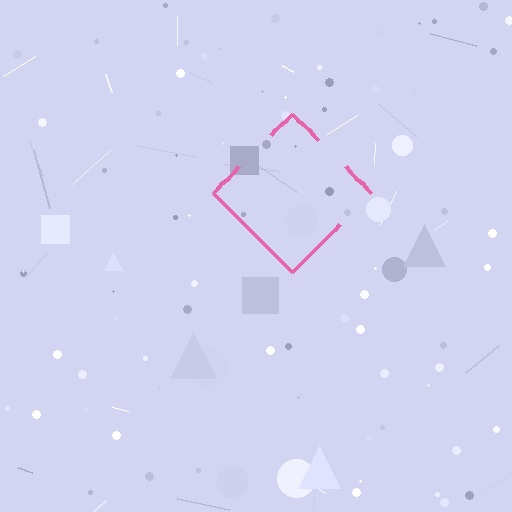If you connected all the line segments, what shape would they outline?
They would outline a diamond.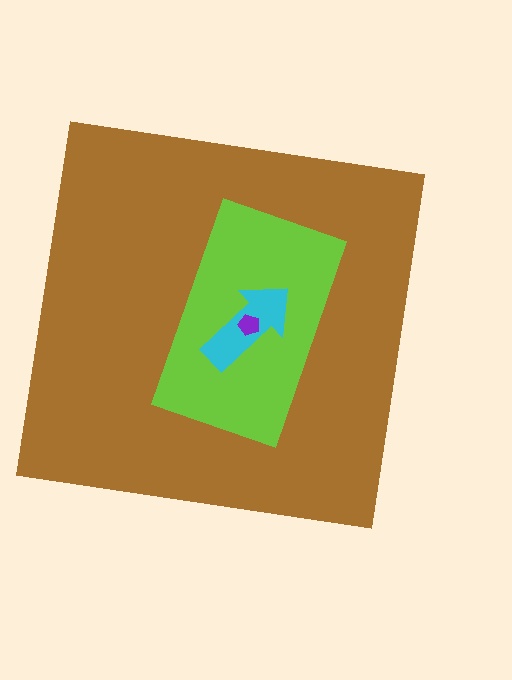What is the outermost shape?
The brown square.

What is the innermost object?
The purple pentagon.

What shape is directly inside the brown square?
The lime rectangle.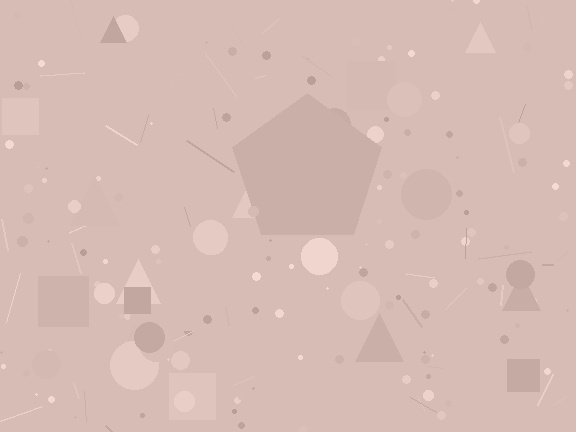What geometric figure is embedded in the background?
A pentagon is embedded in the background.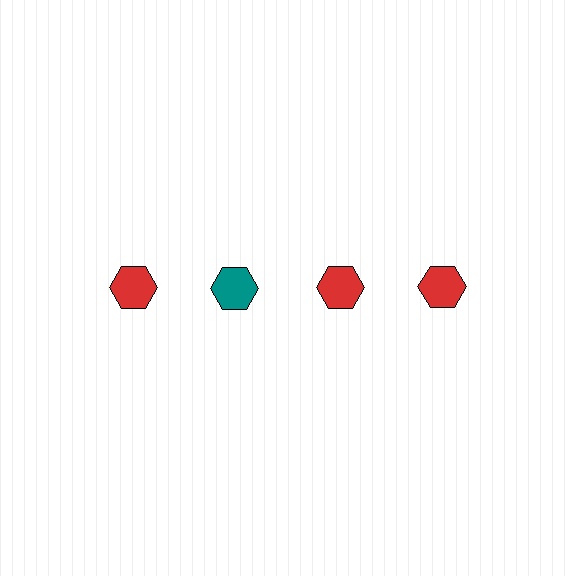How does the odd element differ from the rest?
It has a different color: teal instead of red.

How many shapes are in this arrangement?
There are 4 shapes arranged in a grid pattern.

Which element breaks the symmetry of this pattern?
The teal hexagon in the top row, second from left column breaks the symmetry. All other shapes are red hexagons.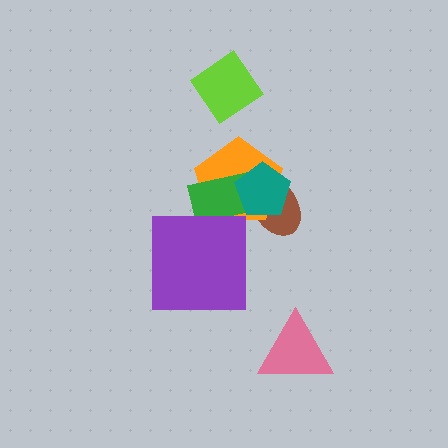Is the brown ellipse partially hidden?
Yes, it is partially covered by another shape.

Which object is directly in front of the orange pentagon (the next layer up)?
The green rectangle is directly in front of the orange pentagon.